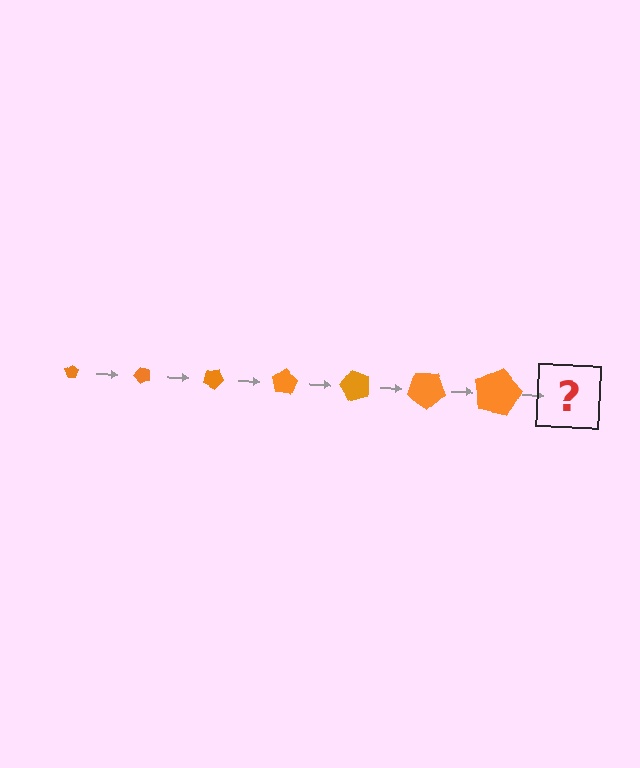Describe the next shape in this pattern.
It should be a pentagon, larger than the previous one and rotated 350 degrees from the start.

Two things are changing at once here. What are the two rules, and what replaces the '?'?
The two rules are that the pentagon grows larger each step and it rotates 50 degrees each step. The '?' should be a pentagon, larger than the previous one and rotated 350 degrees from the start.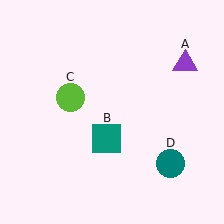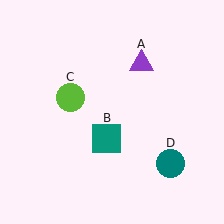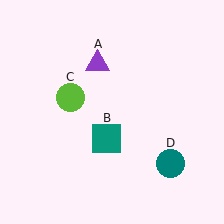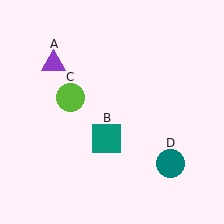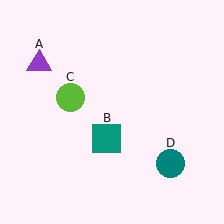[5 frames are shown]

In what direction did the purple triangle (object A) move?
The purple triangle (object A) moved left.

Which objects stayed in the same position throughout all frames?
Teal square (object B) and lime circle (object C) and teal circle (object D) remained stationary.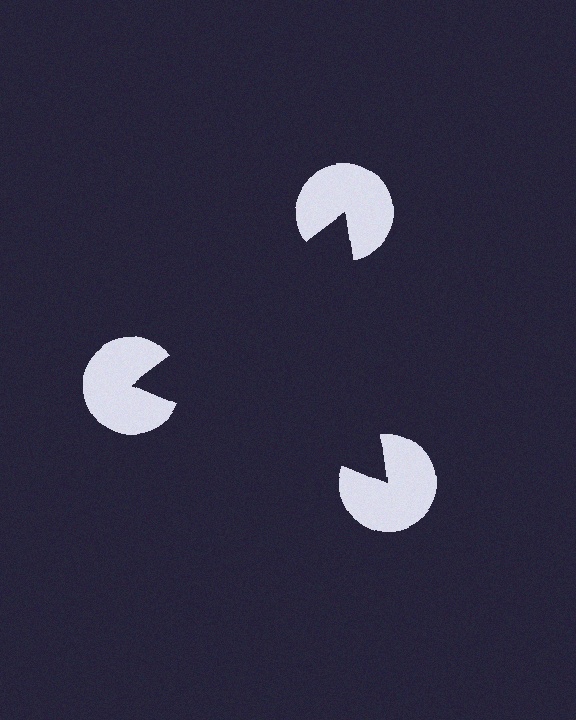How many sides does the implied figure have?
3 sides.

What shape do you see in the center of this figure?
An illusory triangle — its edges are inferred from the aligned wedge cuts in the pac-man discs, not physically drawn.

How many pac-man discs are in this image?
There are 3 — one at each vertex of the illusory triangle.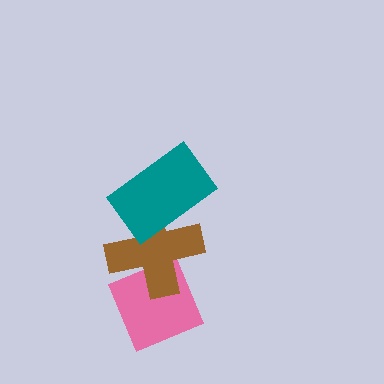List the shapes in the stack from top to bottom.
From top to bottom: the teal rectangle, the brown cross, the pink diamond.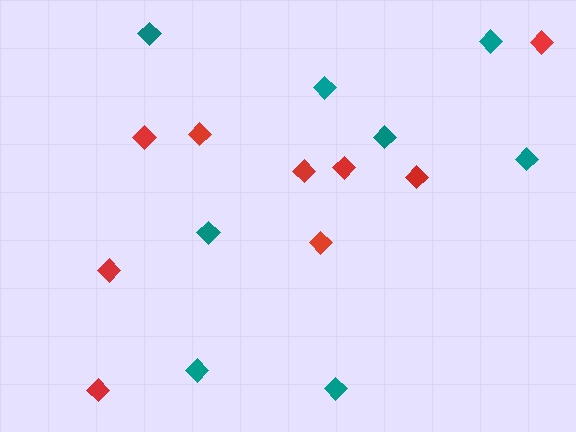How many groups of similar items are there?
There are 2 groups: one group of teal diamonds (8) and one group of red diamonds (9).